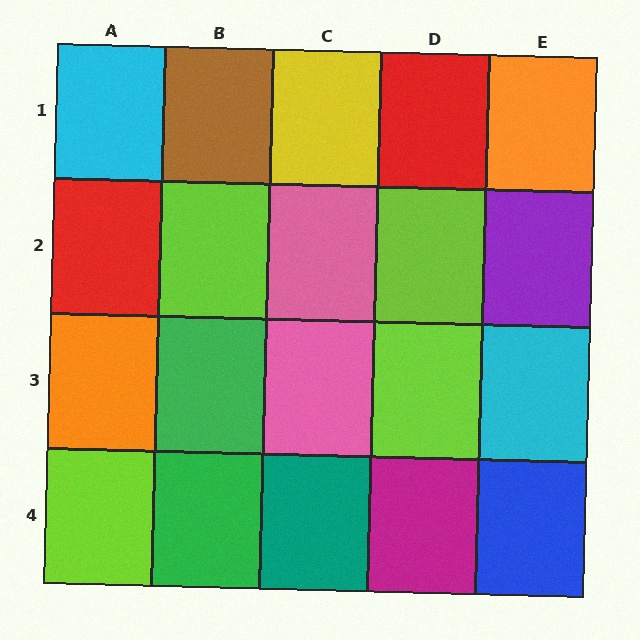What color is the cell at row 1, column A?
Cyan.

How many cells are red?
2 cells are red.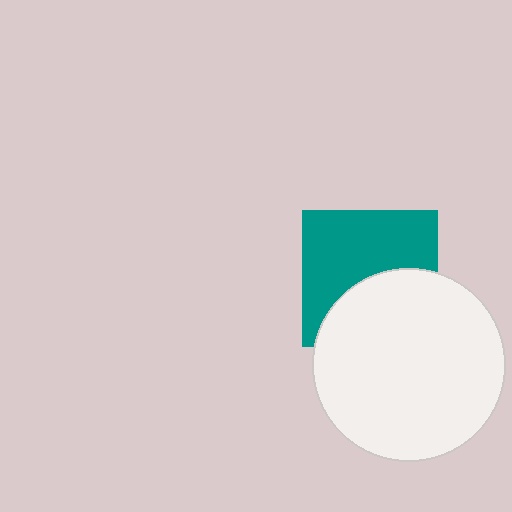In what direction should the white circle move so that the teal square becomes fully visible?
The white circle should move down. That is the shortest direction to clear the overlap and leave the teal square fully visible.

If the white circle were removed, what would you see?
You would see the complete teal square.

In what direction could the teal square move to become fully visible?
The teal square could move up. That would shift it out from behind the white circle entirely.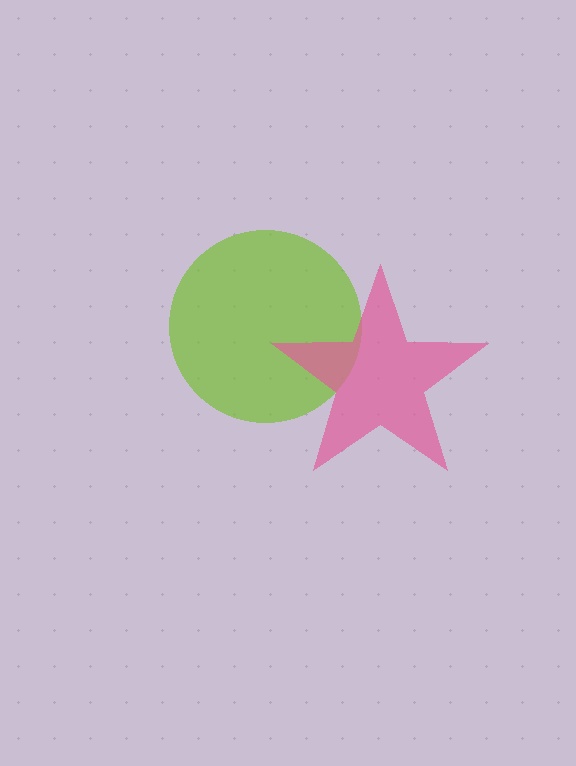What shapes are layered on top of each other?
The layered shapes are: a lime circle, a pink star.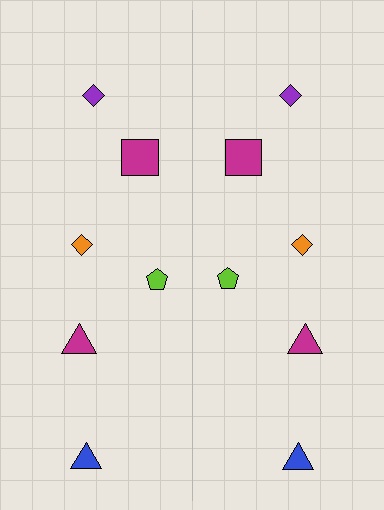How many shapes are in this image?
There are 12 shapes in this image.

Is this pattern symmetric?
Yes, this pattern has bilateral (reflection) symmetry.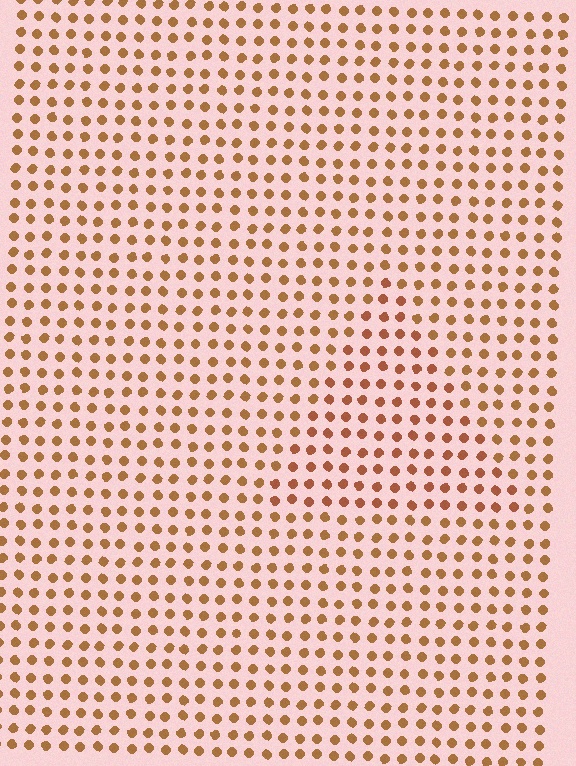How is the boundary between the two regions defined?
The boundary is defined purely by a slight shift in hue (about 14 degrees). Spacing, size, and orientation are identical on both sides.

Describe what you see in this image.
The image is filled with small brown elements in a uniform arrangement. A triangle-shaped region is visible where the elements are tinted to a slightly different hue, forming a subtle color boundary.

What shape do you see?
I see a triangle.